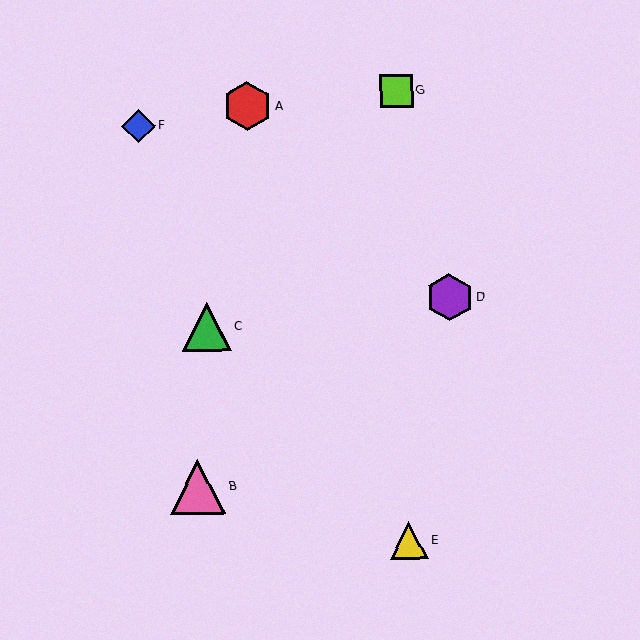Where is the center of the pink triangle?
The center of the pink triangle is at (198, 487).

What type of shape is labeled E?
Shape E is a yellow triangle.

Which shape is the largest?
The pink triangle (labeled B) is the largest.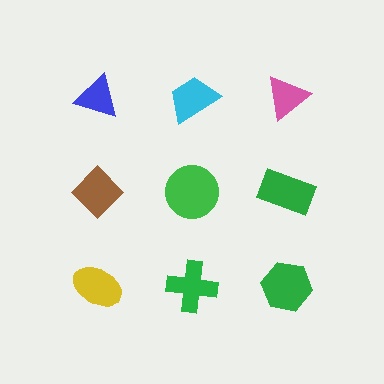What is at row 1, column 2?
A cyan trapezoid.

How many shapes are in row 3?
3 shapes.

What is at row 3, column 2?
A green cross.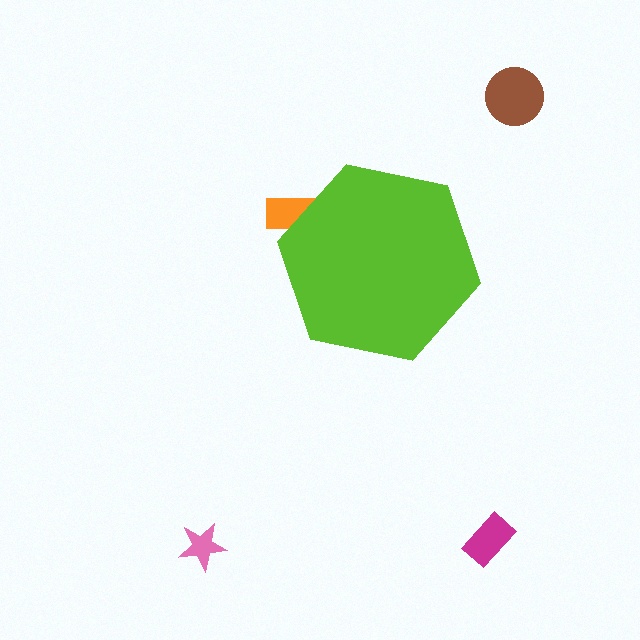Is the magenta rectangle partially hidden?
No, the magenta rectangle is fully visible.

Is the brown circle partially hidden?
No, the brown circle is fully visible.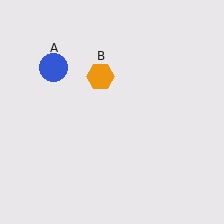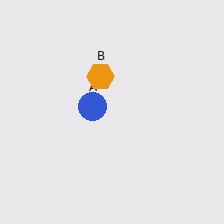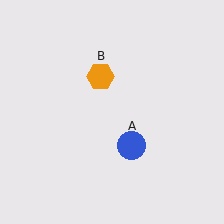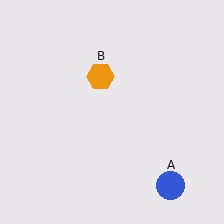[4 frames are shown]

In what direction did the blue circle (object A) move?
The blue circle (object A) moved down and to the right.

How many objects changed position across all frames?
1 object changed position: blue circle (object A).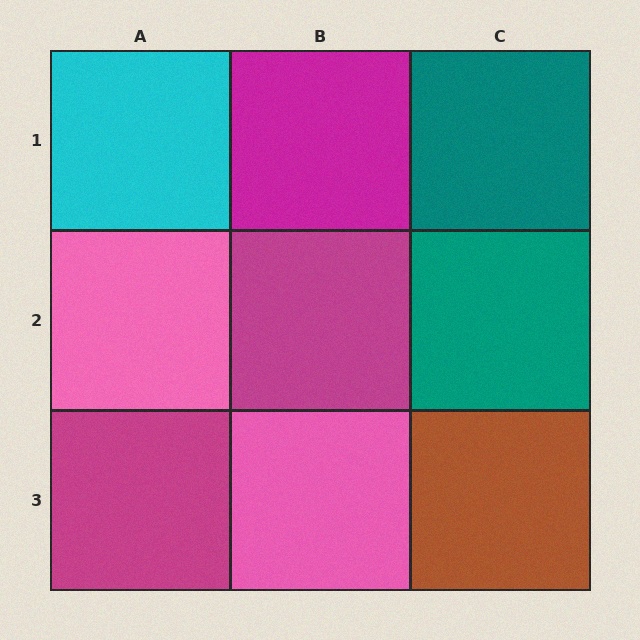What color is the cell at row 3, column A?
Magenta.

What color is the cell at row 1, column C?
Teal.